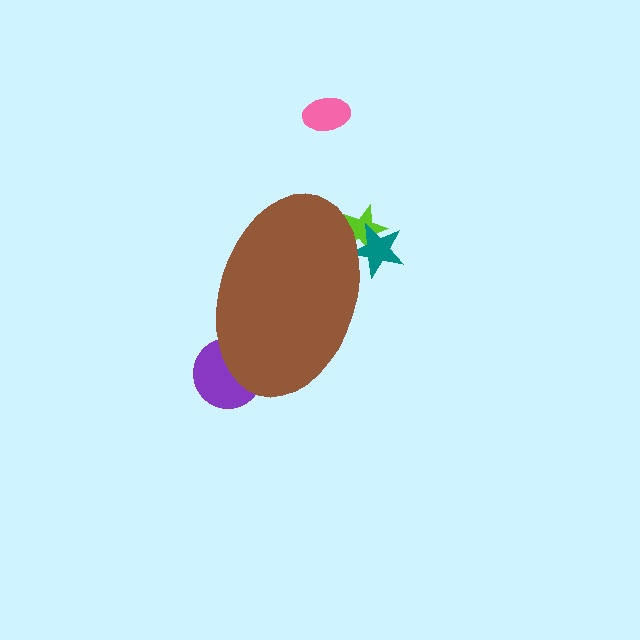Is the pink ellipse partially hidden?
No, the pink ellipse is fully visible.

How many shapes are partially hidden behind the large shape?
3 shapes are partially hidden.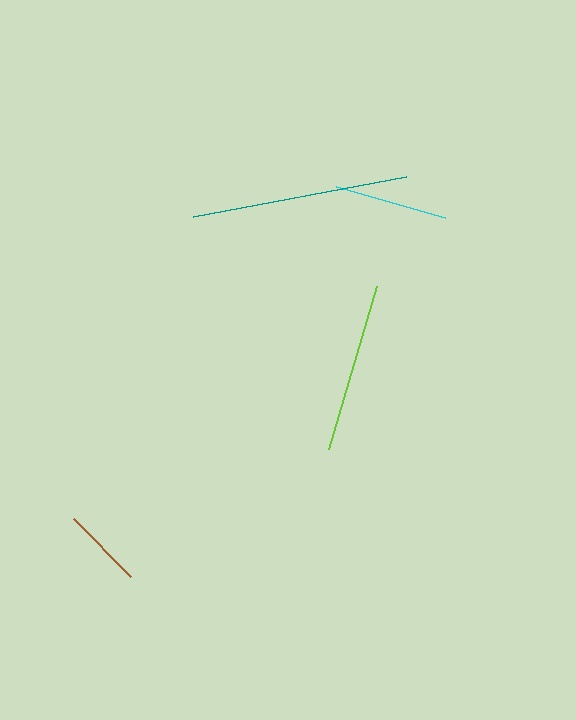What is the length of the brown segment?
The brown segment is approximately 82 pixels long.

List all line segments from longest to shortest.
From longest to shortest: teal, lime, cyan, brown.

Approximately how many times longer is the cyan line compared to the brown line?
The cyan line is approximately 1.4 times the length of the brown line.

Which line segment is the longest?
The teal line is the longest at approximately 217 pixels.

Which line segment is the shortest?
The brown line is the shortest at approximately 82 pixels.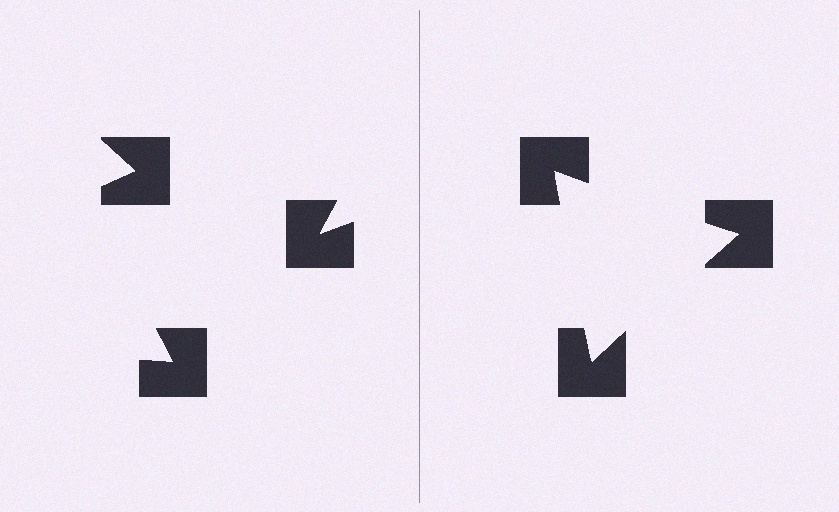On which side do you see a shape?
An illusory triangle appears on the right side. On the left side the wedge cuts are rotated, so no coherent shape forms.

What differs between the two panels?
The notched squares are positioned identically on both sides; only the wedge orientations differ. On the right they align to a triangle; on the left they are misaligned.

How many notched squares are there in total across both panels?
6 — 3 on each side.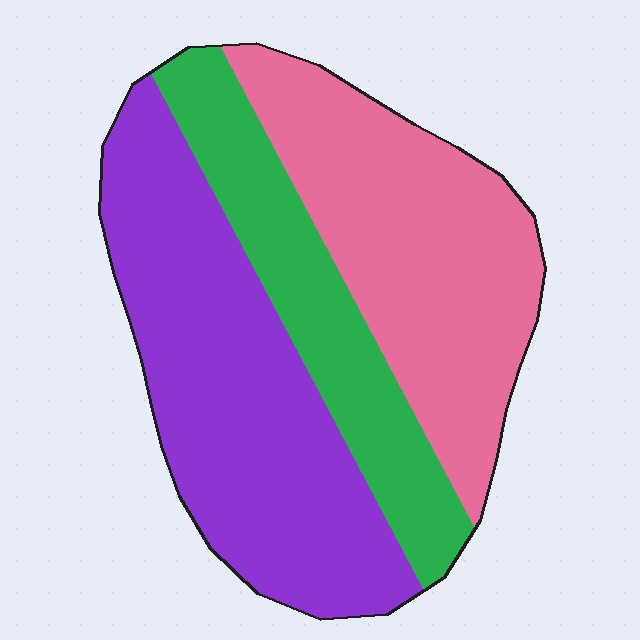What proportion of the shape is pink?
Pink takes up about three eighths (3/8) of the shape.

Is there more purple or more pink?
Purple.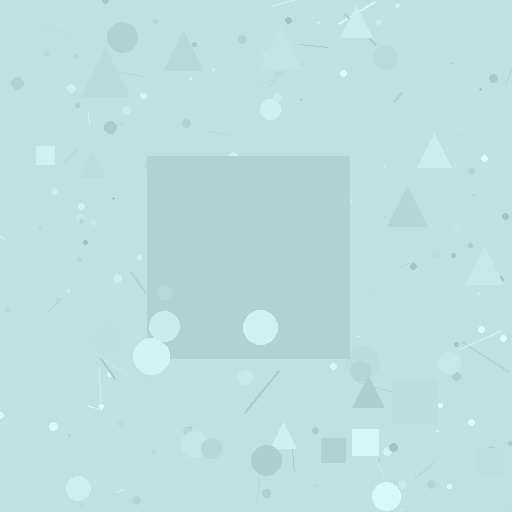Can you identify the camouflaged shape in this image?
The camouflaged shape is a square.